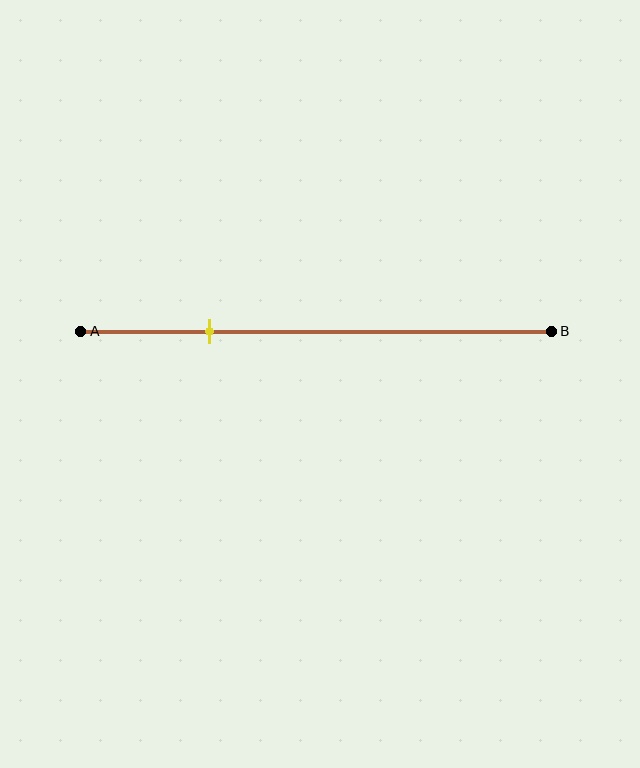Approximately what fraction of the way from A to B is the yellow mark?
The yellow mark is approximately 25% of the way from A to B.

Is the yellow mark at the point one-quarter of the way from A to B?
Yes, the mark is approximately at the one-quarter point.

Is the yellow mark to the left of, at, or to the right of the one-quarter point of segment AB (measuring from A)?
The yellow mark is approximately at the one-quarter point of segment AB.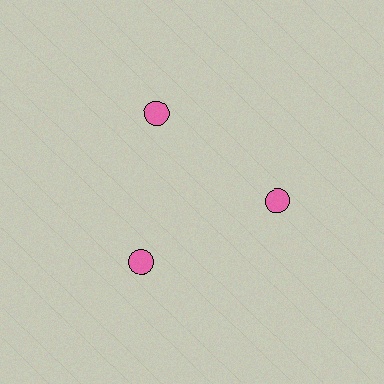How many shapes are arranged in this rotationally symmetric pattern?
There are 3 shapes, arranged in 3 groups of 1.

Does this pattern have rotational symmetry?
Yes, this pattern has 3-fold rotational symmetry. It looks the same after rotating 120 degrees around the center.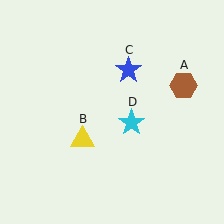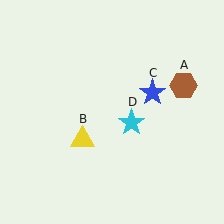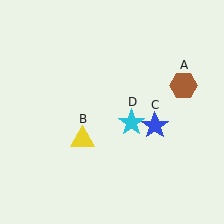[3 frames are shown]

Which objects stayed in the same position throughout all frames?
Brown hexagon (object A) and yellow triangle (object B) and cyan star (object D) remained stationary.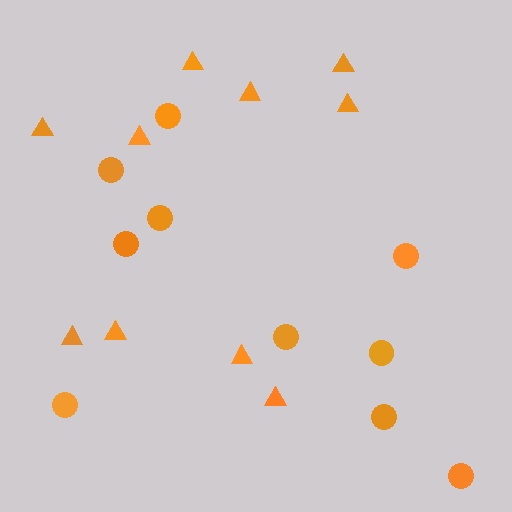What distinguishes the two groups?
There are 2 groups: one group of circles (10) and one group of triangles (10).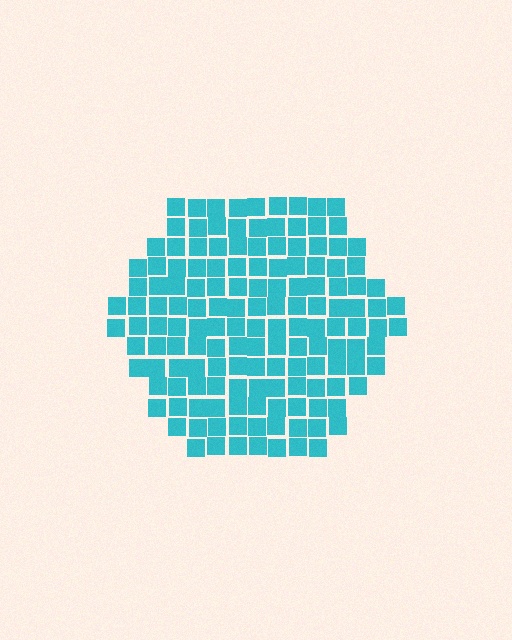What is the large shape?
The large shape is a hexagon.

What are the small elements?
The small elements are squares.